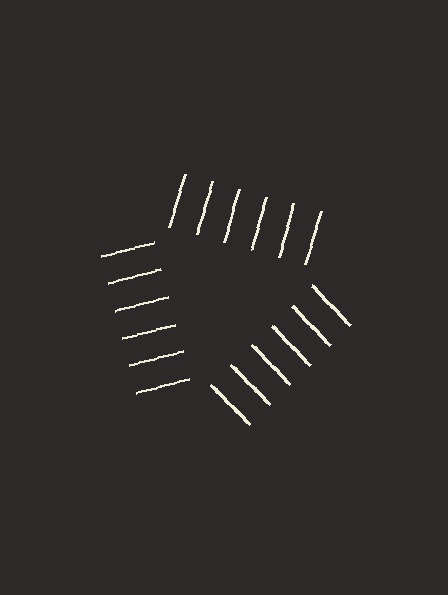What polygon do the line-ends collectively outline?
An illusory triangle — the line segments terminate on its edges but no continuous stroke is drawn.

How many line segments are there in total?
18 — 6 along each of the 3 edges.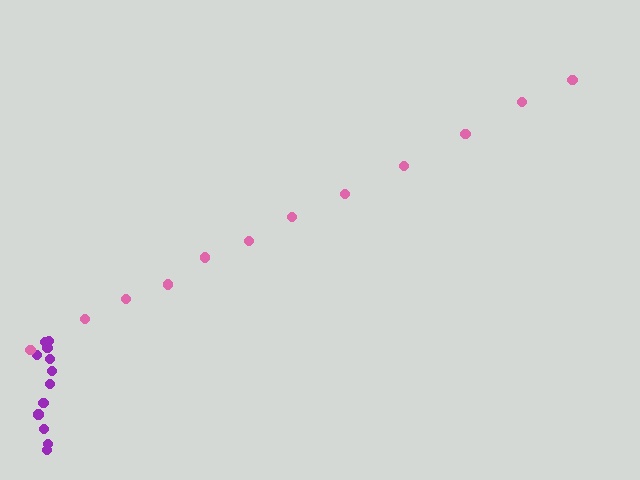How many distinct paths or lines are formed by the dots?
There are 2 distinct paths.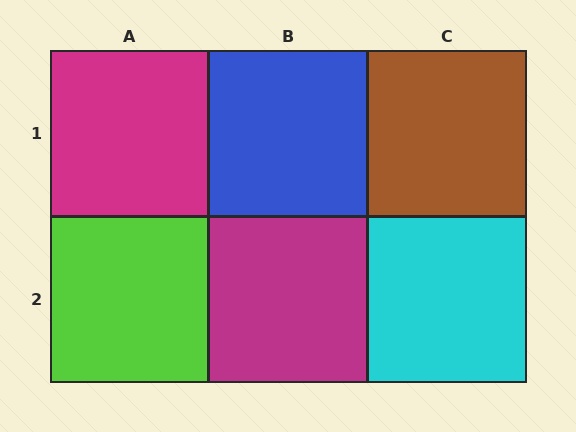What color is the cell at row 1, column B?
Blue.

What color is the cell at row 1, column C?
Brown.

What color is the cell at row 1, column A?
Magenta.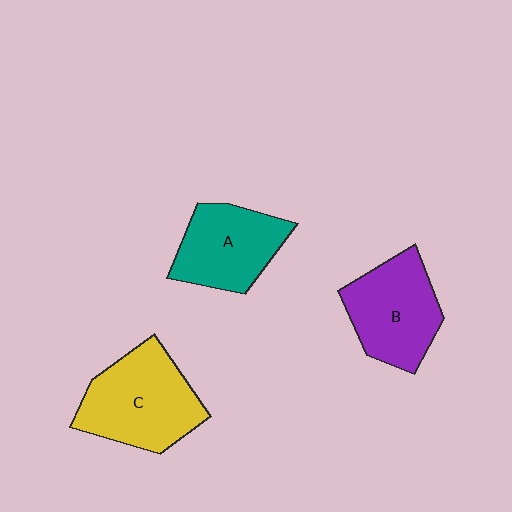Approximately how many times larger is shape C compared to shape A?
Approximately 1.3 times.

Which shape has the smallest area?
Shape A (teal).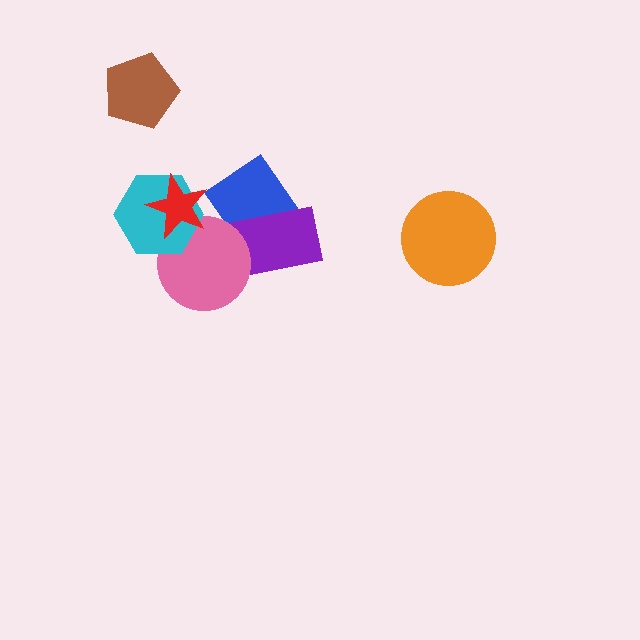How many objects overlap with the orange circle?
0 objects overlap with the orange circle.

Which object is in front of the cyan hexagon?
The red star is in front of the cyan hexagon.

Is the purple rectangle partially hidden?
Yes, it is partially covered by another shape.